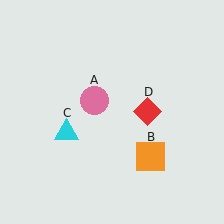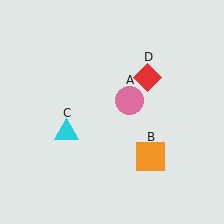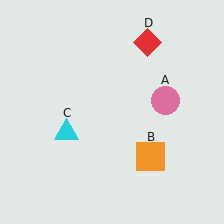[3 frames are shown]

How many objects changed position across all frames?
2 objects changed position: pink circle (object A), red diamond (object D).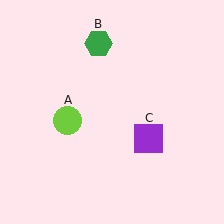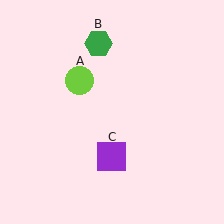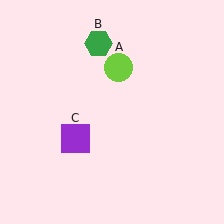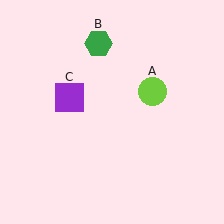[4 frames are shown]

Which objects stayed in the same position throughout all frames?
Green hexagon (object B) remained stationary.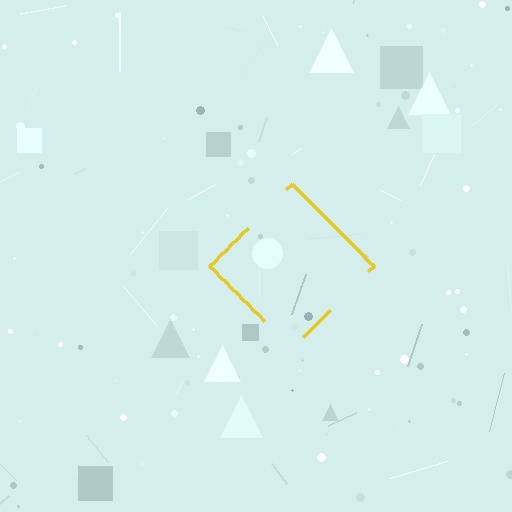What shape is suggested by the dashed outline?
The dashed outline suggests a diamond.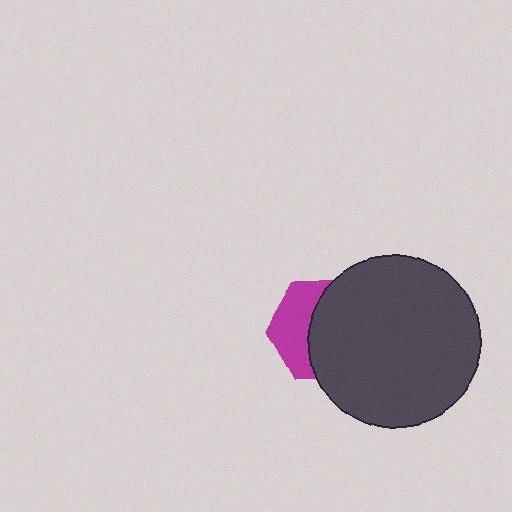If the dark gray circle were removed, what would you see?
You would see the complete magenta hexagon.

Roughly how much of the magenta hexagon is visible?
A small part of it is visible (roughly 40%).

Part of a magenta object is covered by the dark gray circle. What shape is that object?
It is a hexagon.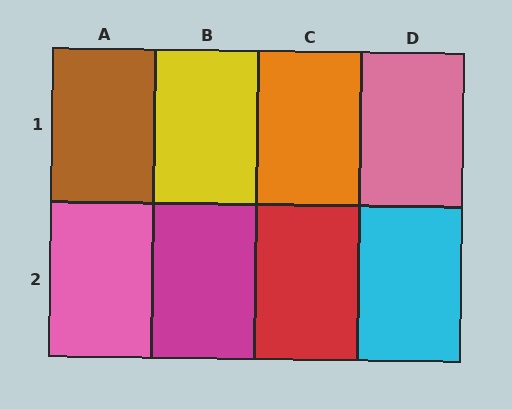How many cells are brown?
1 cell is brown.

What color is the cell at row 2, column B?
Magenta.